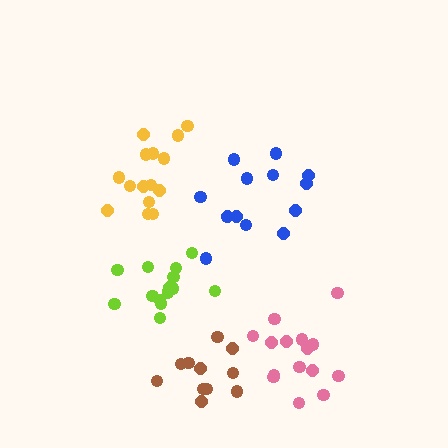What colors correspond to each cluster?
The clusters are colored: blue, yellow, pink, lime, brown.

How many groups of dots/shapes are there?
There are 5 groups.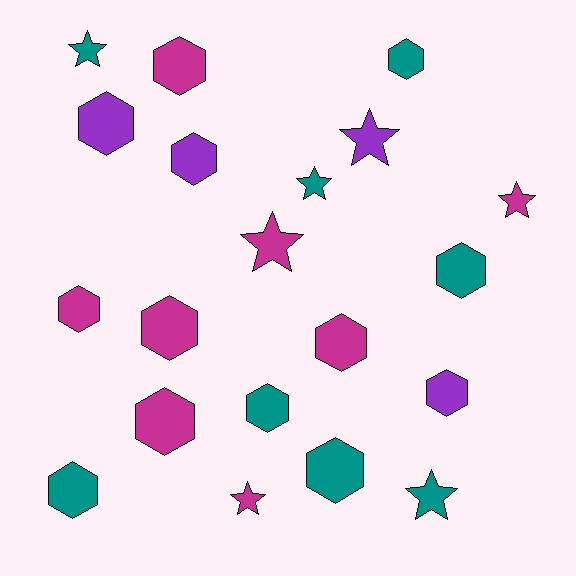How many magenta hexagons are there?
There are 5 magenta hexagons.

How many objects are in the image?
There are 20 objects.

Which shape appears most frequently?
Hexagon, with 13 objects.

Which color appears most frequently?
Teal, with 8 objects.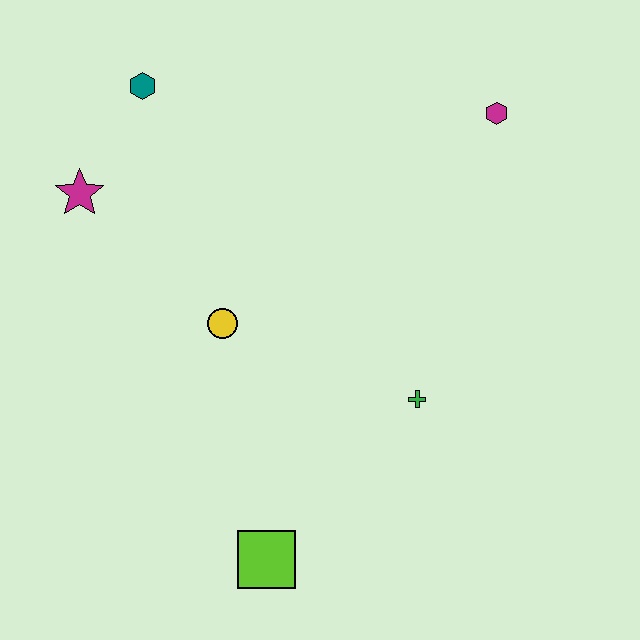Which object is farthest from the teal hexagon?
The lime square is farthest from the teal hexagon.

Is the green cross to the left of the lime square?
No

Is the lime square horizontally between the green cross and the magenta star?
Yes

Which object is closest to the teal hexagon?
The magenta star is closest to the teal hexagon.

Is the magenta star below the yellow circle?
No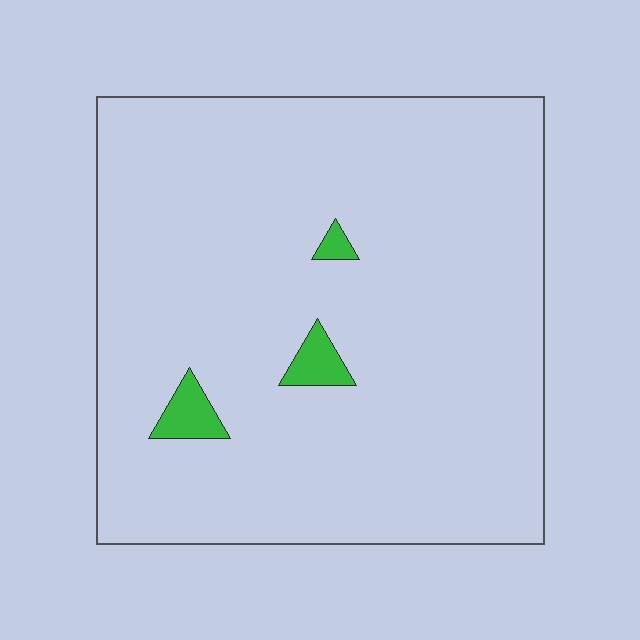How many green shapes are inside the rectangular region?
3.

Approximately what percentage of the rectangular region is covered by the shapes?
Approximately 5%.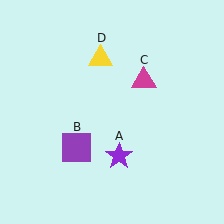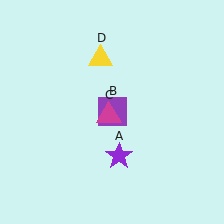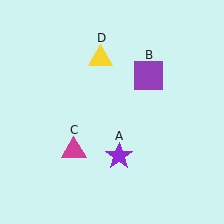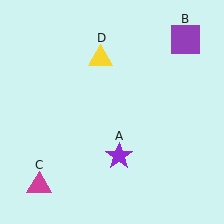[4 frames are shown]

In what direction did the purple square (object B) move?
The purple square (object B) moved up and to the right.